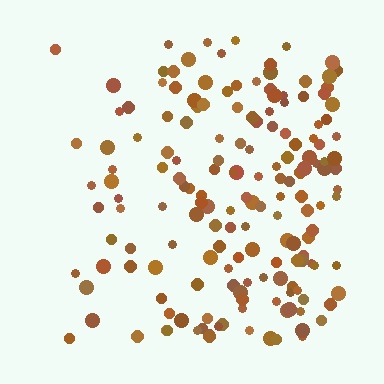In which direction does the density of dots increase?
From left to right, with the right side densest.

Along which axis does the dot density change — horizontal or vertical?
Horizontal.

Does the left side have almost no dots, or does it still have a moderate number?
Still a moderate number, just noticeably fewer than the right.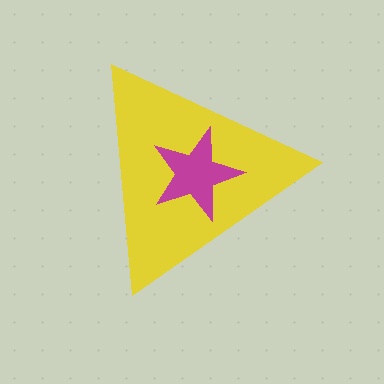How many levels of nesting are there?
2.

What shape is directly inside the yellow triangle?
The magenta star.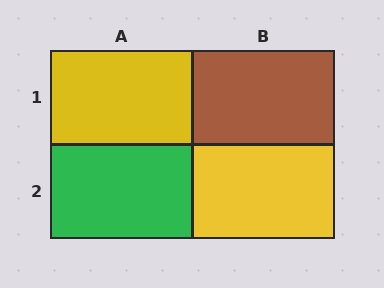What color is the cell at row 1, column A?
Yellow.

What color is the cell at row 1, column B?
Brown.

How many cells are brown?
1 cell is brown.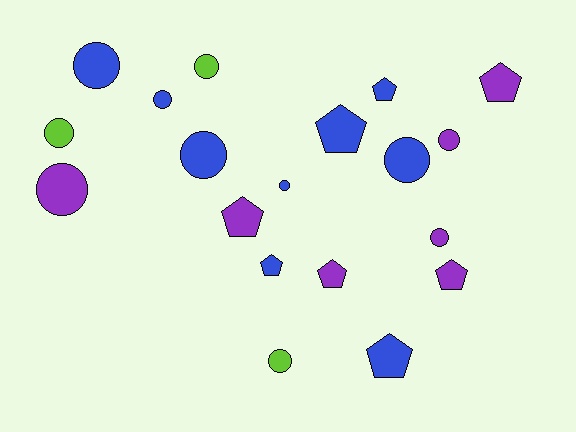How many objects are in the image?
There are 19 objects.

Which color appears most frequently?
Blue, with 9 objects.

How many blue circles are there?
There are 5 blue circles.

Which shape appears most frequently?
Circle, with 11 objects.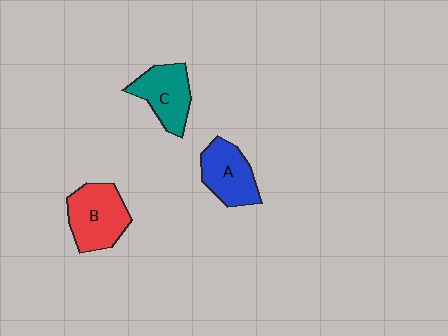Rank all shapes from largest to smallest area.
From largest to smallest: B (red), C (teal), A (blue).